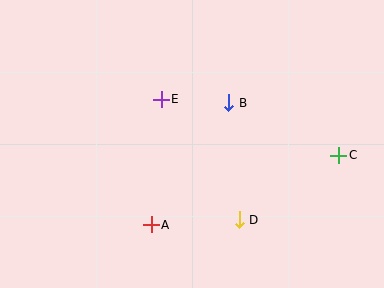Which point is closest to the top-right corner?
Point C is closest to the top-right corner.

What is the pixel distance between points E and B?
The distance between E and B is 67 pixels.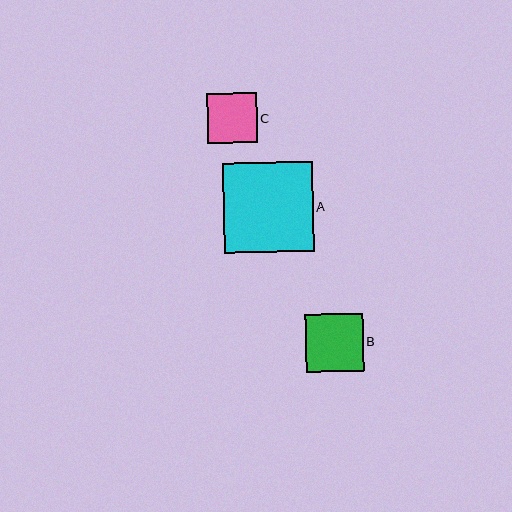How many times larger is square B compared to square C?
Square B is approximately 1.2 times the size of square C.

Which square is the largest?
Square A is the largest with a size of approximately 90 pixels.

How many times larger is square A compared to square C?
Square A is approximately 1.8 times the size of square C.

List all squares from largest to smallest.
From largest to smallest: A, B, C.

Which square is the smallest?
Square C is the smallest with a size of approximately 49 pixels.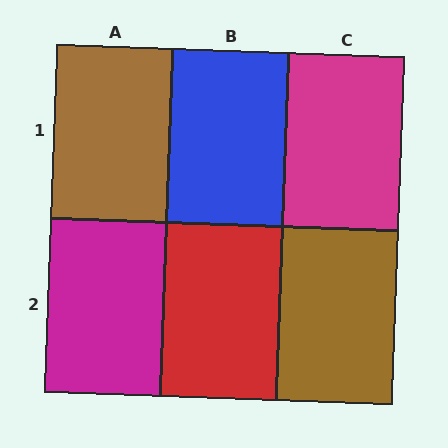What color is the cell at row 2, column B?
Red.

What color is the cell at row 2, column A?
Magenta.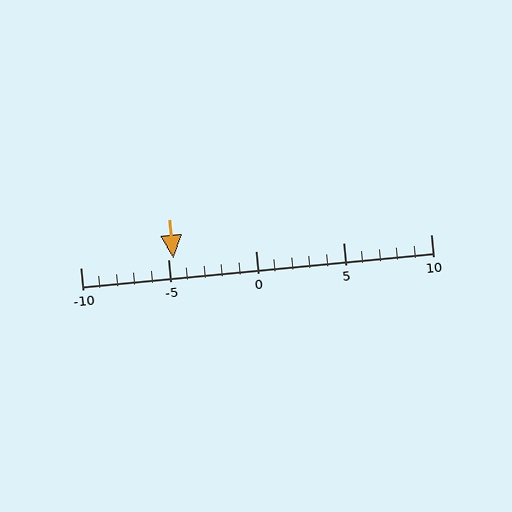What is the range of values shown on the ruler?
The ruler shows values from -10 to 10.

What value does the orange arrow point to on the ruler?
The orange arrow points to approximately -5.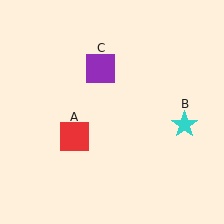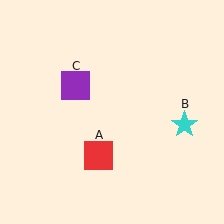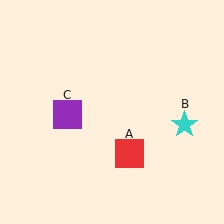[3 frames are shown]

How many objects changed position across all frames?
2 objects changed position: red square (object A), purple square (object C).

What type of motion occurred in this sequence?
The red square (object A), purple square (object C) rotated counterclockwise around the center of the scene.